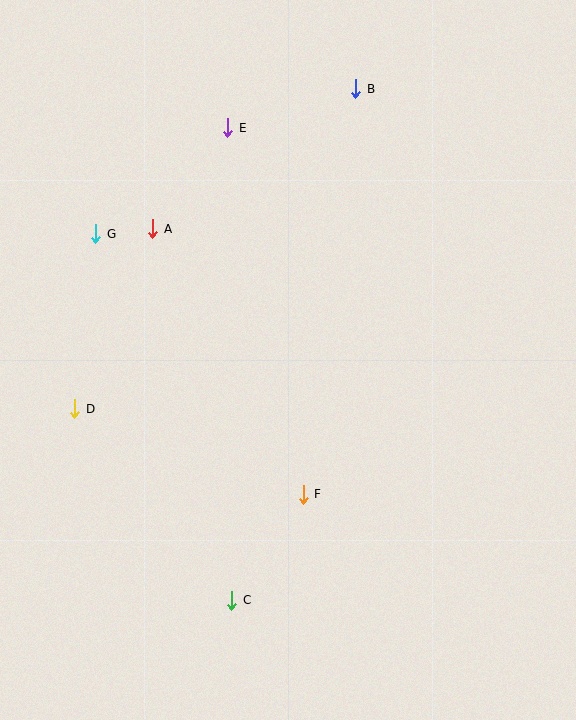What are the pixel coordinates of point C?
Point C is at (232, 600).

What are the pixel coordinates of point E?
Point E is at (228, 128).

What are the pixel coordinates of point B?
Point B is at (356, 89).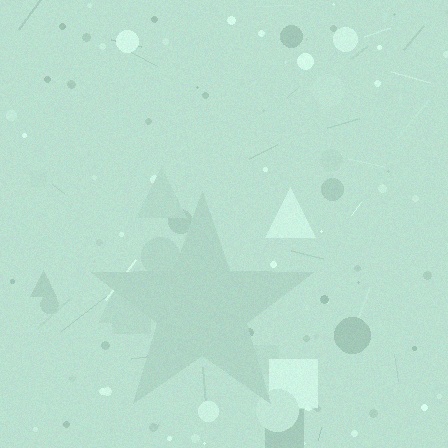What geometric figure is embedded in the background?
A star is embedded in the background.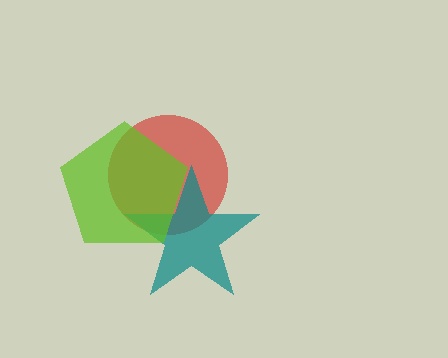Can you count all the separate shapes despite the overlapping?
Yes, there are 3 separate shapes.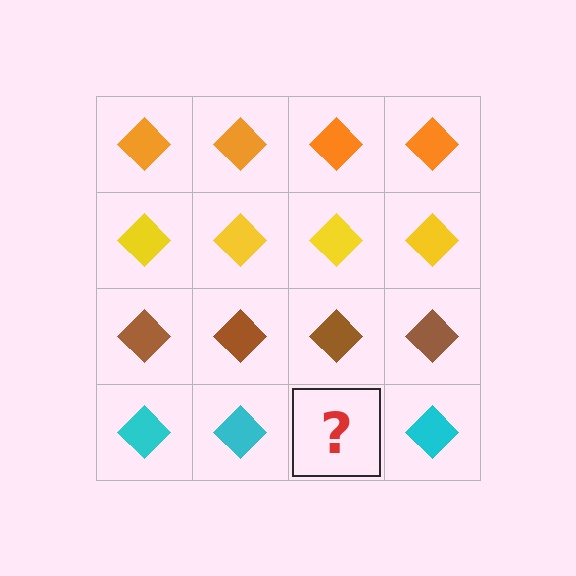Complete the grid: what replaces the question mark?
The question mark should be replaced with a cyan diamond.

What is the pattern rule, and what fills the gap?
The rule is that each row has a consistent color. The gap should be filled with a cyan diamond.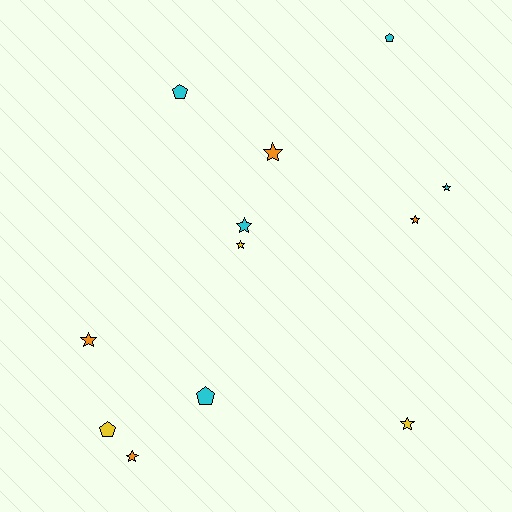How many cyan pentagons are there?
There are 3 cyan pentagons.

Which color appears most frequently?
Cyan, with 5 objects.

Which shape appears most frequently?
Star, with 8 objects.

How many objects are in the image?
There are 12 objects.